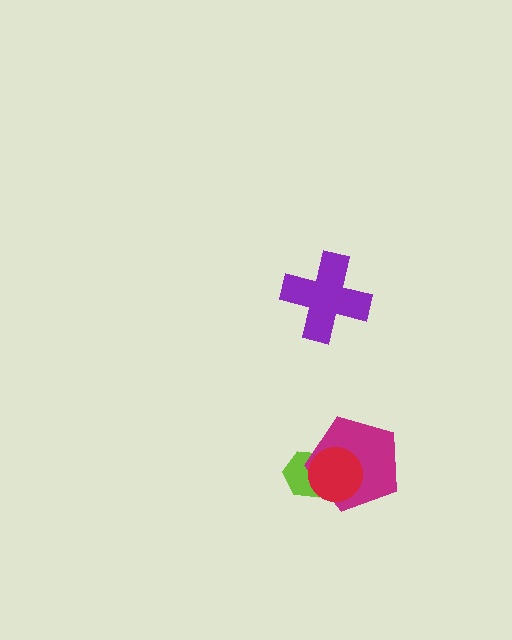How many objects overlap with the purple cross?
0 objects overlap with the purple cross.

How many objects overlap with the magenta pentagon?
2 objects overlap with the magenta pentagon.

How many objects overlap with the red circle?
2 objects overlap with the red circle.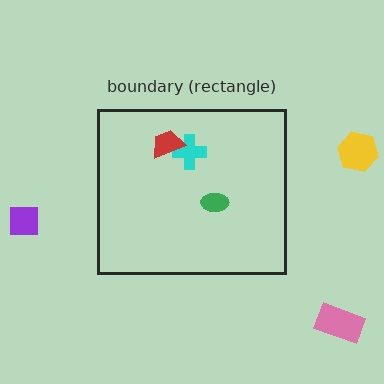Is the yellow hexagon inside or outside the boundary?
Outside.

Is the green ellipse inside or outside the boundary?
Inside.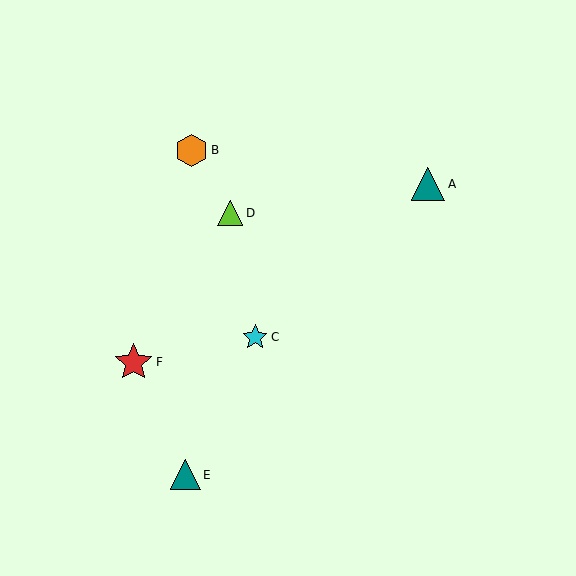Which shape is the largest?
The red star (labeled F) is the largest.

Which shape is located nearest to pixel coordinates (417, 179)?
The teal triangle (labeled A) at (428, 184) is nearest to that location.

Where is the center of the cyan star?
The center of the cyan star is at (255, 337).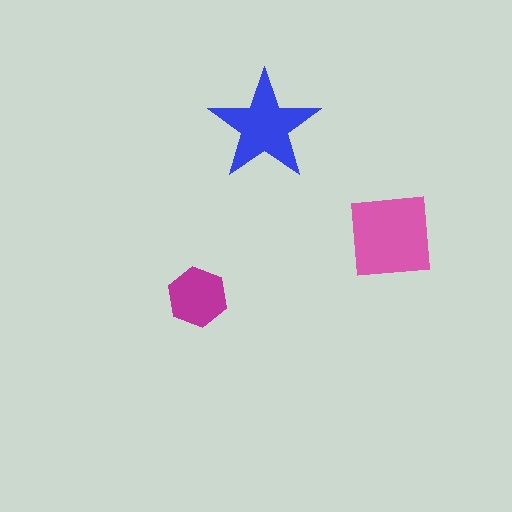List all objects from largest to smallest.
The pink square, the blue star, the magenta hexagon.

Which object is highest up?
The blue star is topmost.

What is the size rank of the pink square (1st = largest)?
1st.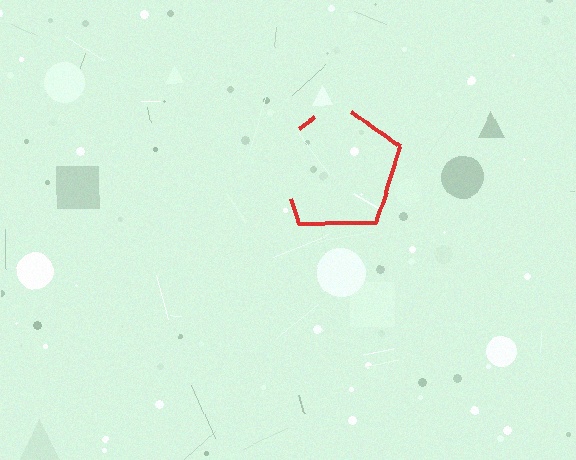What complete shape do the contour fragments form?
The contour fragments form a pentagon.